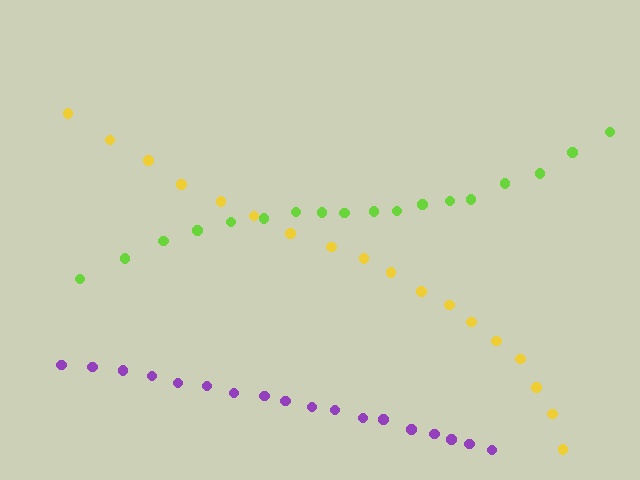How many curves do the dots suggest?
There are 3 distinct paths.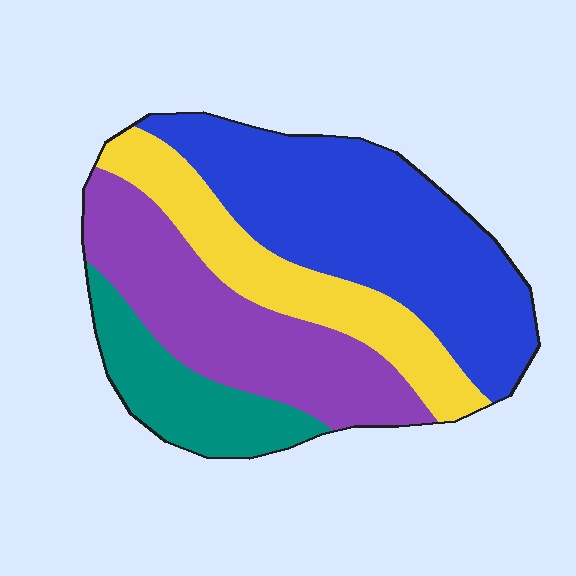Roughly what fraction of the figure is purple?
Purple takes up about one quarter (1/4) of the figure.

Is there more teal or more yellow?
Yellow.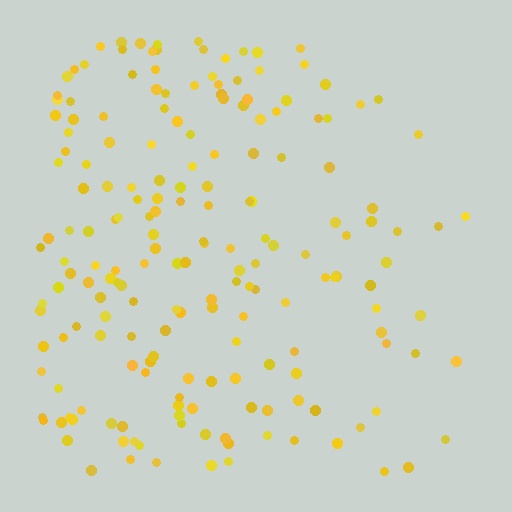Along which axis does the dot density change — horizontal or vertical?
Horizontal.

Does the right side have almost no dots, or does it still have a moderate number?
Still a moderate number, just noticeably fewer than the left.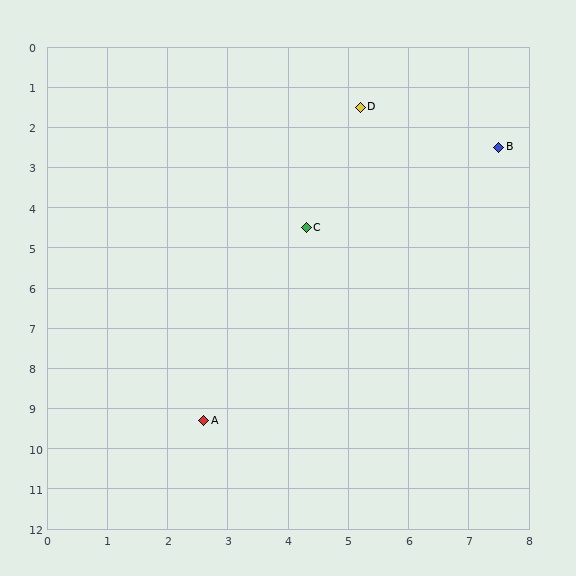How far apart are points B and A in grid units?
Points B and A are about 8.4 grid units apart.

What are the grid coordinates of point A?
Point A is at approximately (2.6, 9.3).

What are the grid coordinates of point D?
Point D is at approximately (5.2, 1.5).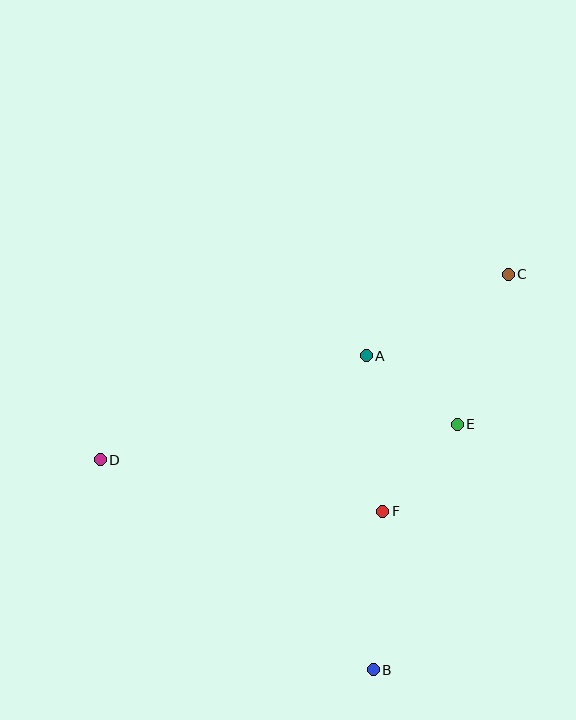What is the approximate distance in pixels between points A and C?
The distance between A and C is approximately 164 pixels.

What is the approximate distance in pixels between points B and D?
The distance between B and D is approximately 345 pixels.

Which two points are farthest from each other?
Points C and D are farthest from each other.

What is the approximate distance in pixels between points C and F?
The distance between C and F is approximately 268 pixels.